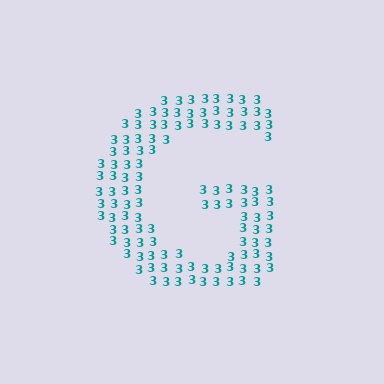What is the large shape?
The large shape is the letter G.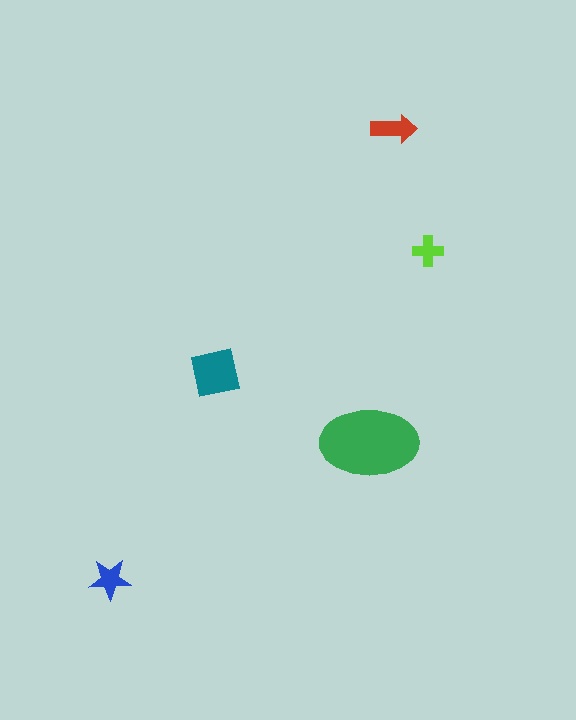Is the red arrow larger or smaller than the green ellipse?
Smaller.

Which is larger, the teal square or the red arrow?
The teal square.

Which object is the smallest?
The lime cross.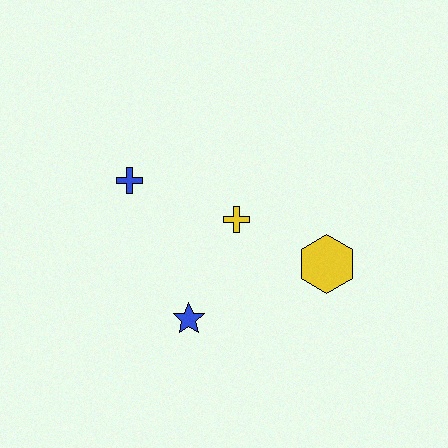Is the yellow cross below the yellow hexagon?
No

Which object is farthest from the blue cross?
The yellow hexagon is farthest from the blue cross.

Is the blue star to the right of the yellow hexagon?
No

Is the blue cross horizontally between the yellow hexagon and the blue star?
No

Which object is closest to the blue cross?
The yellow cross is closest to the blue cross.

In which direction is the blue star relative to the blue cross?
The blue star is below the blue cross.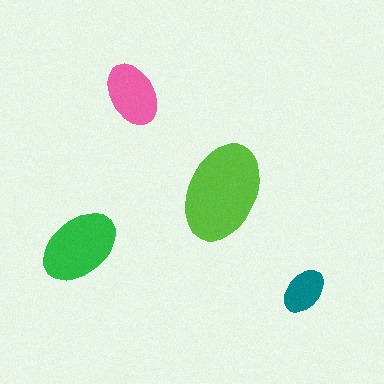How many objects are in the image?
There are 4 objects in the image.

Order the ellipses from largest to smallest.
the lime one, the green one, the pink one, the teal one.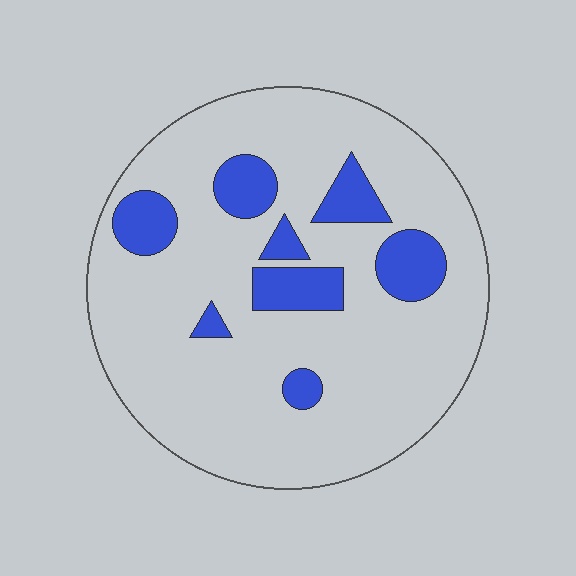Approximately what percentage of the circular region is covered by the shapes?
Approximately 15%.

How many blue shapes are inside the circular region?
8.